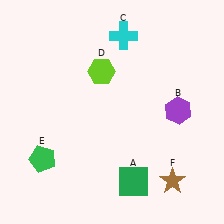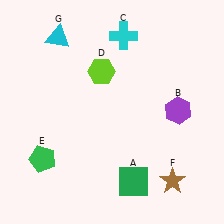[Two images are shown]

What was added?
A cyan triangle (G) was added in Image 2.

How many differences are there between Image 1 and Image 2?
There is 1 difference between the two images.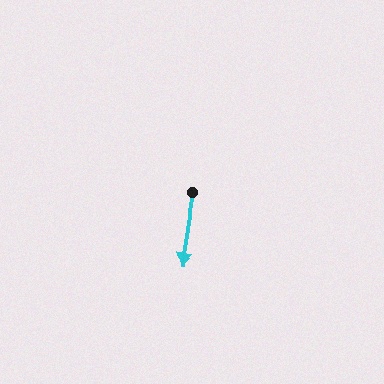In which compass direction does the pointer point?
South.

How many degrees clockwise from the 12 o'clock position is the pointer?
Approximately 189 degrees.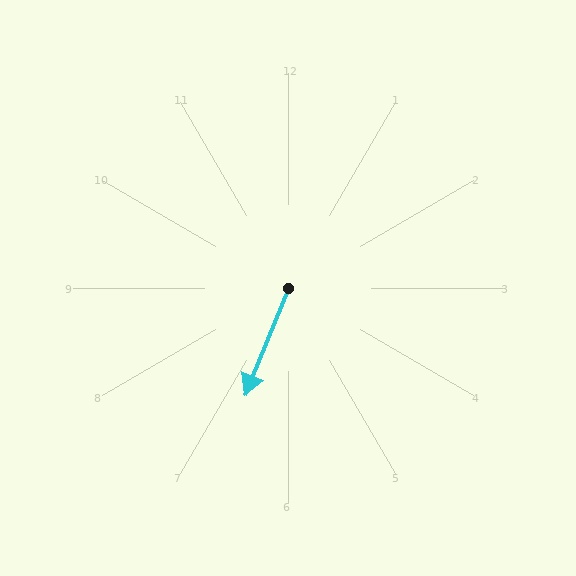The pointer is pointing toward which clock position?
Roughly 7 o'clock.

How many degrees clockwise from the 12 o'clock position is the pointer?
Approximately 202 degrees.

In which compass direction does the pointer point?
South.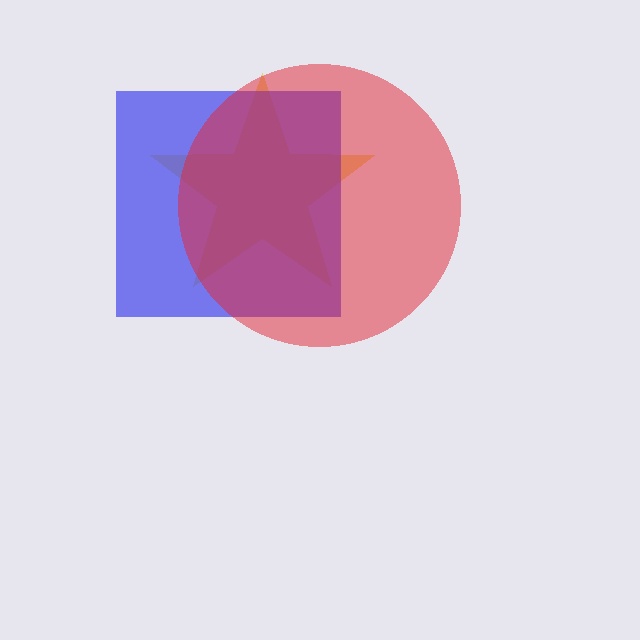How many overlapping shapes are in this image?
There are 3 overlapping shapes in the image.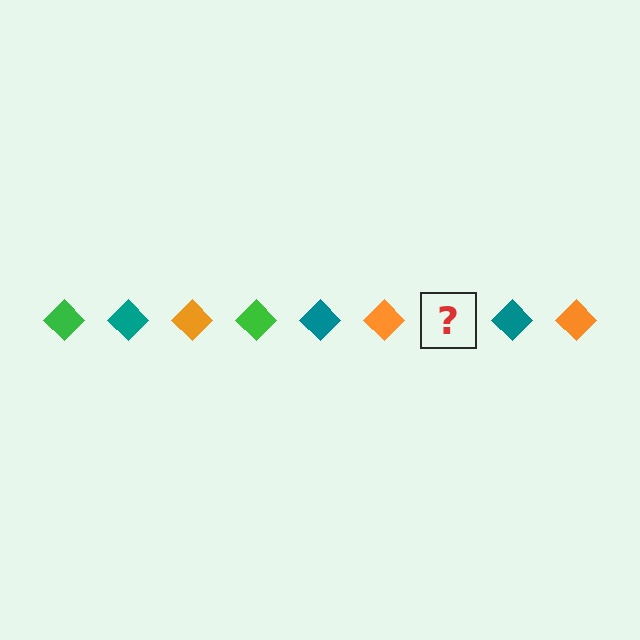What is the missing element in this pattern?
The missing element is a green diamond.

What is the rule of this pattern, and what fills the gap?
The rule is that the pattern cycles through green, teal, orange diamonds. The gap should be filled with a green diamond.